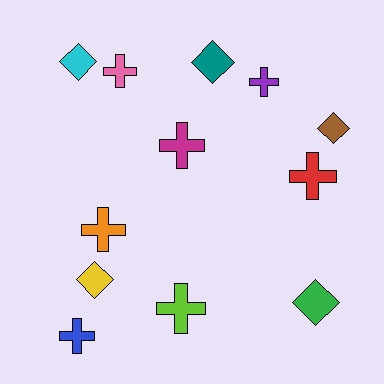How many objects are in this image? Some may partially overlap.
There are 12 objects.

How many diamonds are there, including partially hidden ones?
There are 5 diamonds.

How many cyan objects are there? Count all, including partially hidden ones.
There is 1 cyan object.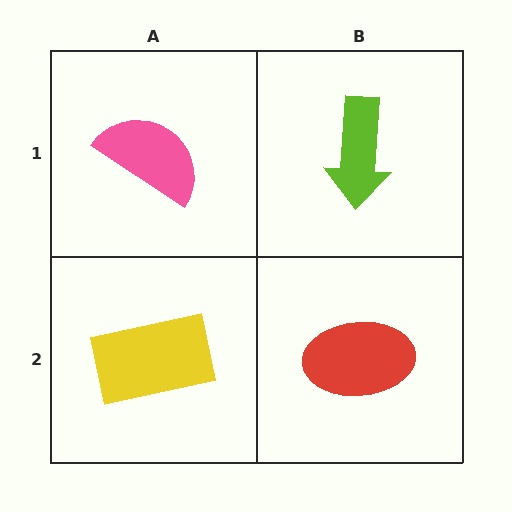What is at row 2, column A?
A yellow rectangle.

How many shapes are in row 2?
2 shapes.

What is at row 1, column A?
A pink semicircle.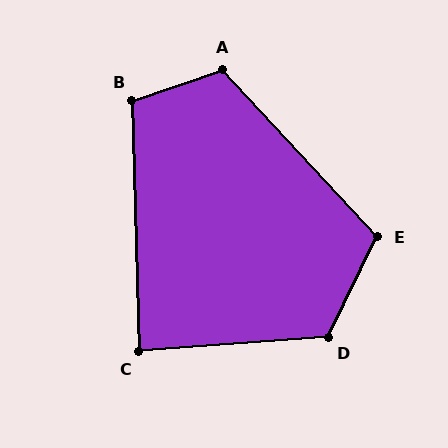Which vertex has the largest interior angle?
D, at approximately 120 degrees.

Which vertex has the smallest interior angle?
C, at approximately 87 degrees.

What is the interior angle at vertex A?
Approximately 114 degrees (obtuse).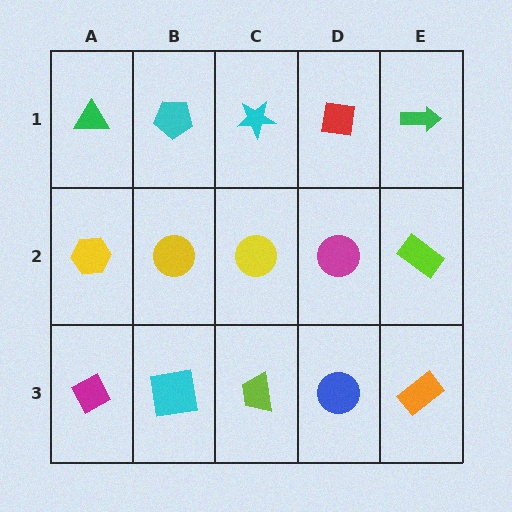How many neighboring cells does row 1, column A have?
2.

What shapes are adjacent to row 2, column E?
A green arrow (row 1, column E), an orange rectangle (row 3, column E), a magenta circle (row 2, column D).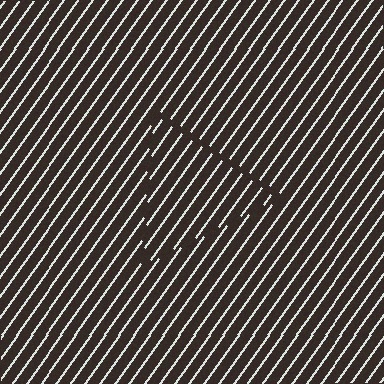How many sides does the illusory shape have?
3 sides — the line-ends trace a triangle.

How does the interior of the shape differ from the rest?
The interior of the shape contains the same grating, shifted by half a period — the contour is defined by the phase discontinuity where line-ends from the inner and outer gratings abut.